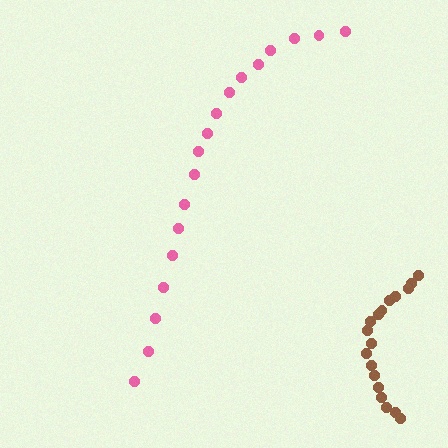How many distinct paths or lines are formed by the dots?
There are 2 distinct paths.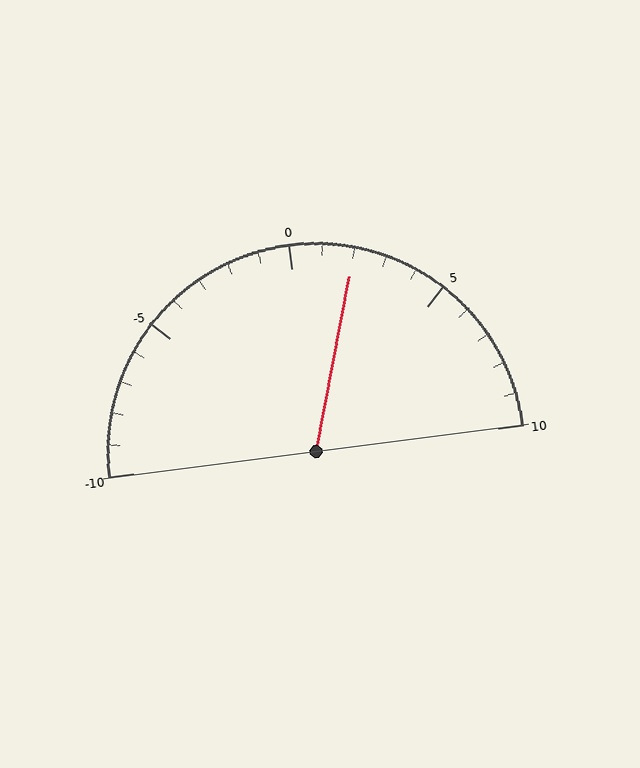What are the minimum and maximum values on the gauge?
The gauge ranges from -10 to 10.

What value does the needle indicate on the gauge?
The needle indicates approximately 2.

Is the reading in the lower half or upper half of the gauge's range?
The reading is in the upper half of the range (-10 to 10).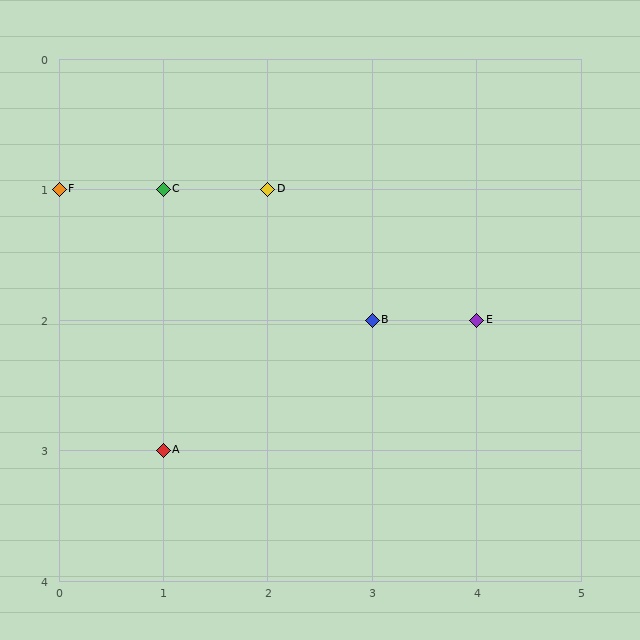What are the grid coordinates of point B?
Point B is at grid coordinates (3, 2).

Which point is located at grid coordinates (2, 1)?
Point D is at (2, 1).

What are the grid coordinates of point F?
Point F is at grid coordinates (0, 1).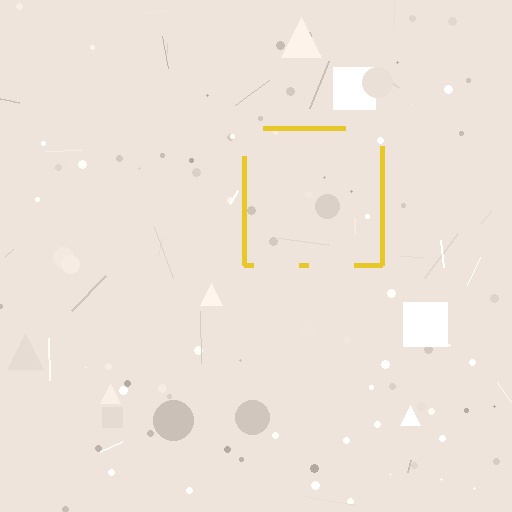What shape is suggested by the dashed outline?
The dashed outline suggests a square.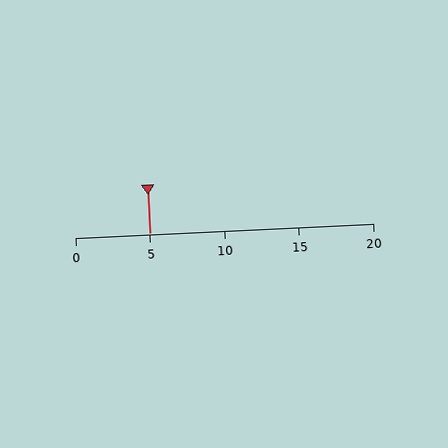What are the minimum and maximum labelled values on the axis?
The axis runs from 0 to 20.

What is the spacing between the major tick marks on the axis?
The major ticks are spaced 5 apart.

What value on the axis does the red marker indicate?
The marker indicates approximately 5.